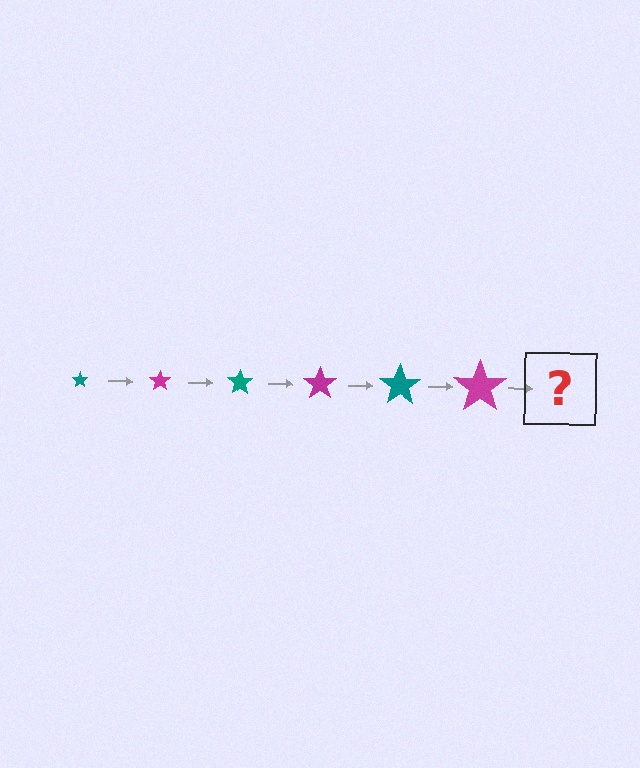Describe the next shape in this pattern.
It should be a teal star, larger than the previous one.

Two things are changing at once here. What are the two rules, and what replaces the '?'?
The two rules are that the star grows larger each step and the color cycles through teal and magenta. The '?' should be a teal star, larger than the previous one.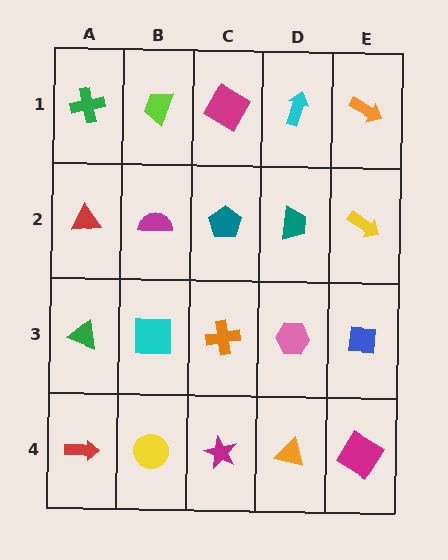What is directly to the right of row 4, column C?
An orange triangle.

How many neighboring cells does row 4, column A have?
2.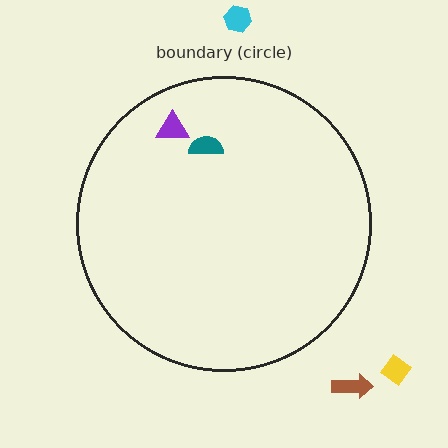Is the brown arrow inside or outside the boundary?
Outside.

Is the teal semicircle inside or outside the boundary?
Inside.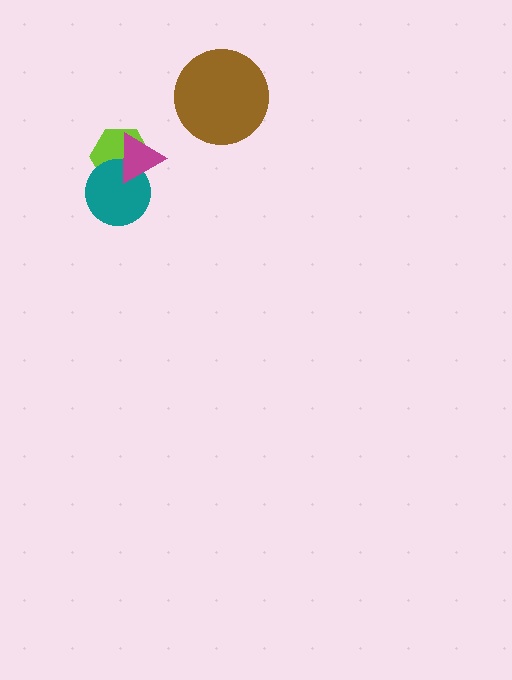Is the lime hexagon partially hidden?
Yes, it is partially covered by another shape.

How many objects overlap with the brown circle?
0 objects overlap with the brown circle.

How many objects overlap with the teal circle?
2 objects overlap with the teal circle.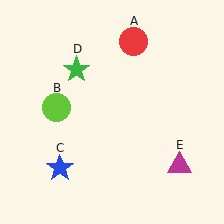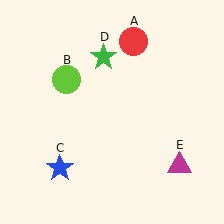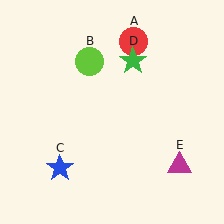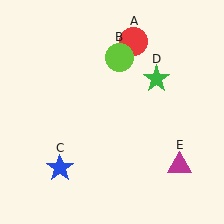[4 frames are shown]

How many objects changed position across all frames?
2 objects changed position: lime circle (object B), green star (object D).